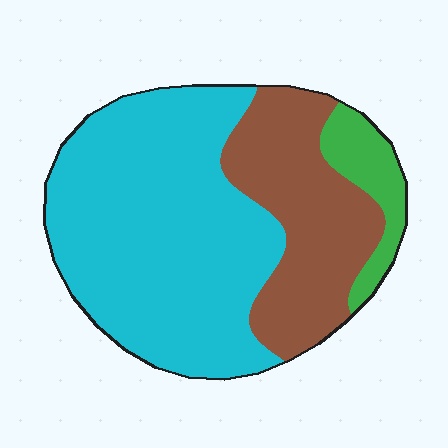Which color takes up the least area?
Green, at roughly 10%.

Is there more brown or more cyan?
Cyan.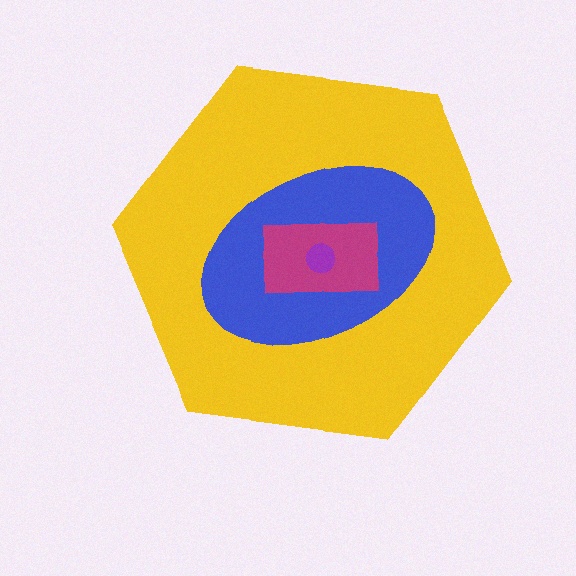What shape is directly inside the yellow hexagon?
The blue ellipse.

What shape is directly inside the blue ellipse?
The magenta rectangle.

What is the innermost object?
The purple circle.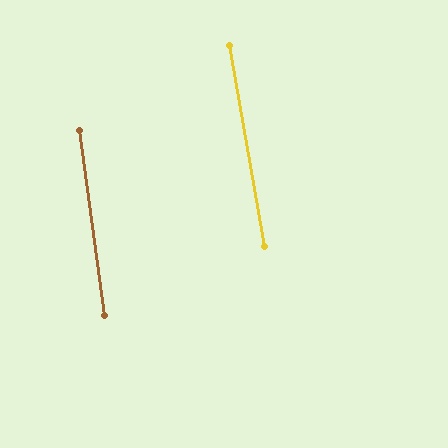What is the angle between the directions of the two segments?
Approximately 2 degrees.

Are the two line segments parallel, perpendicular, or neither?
Parallel — their directions differ by only 2.0°.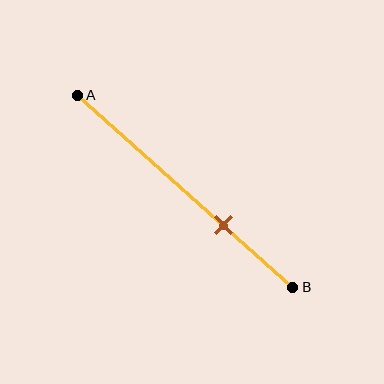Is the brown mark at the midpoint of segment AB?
No, the mark is at about 70% from A, not at the 50% midpoint.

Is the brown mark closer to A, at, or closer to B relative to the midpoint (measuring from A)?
The brown mark is closer to point B than the midpoint of segment AB.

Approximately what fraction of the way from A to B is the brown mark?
The brown mark is approximately 70% of the way from A to B.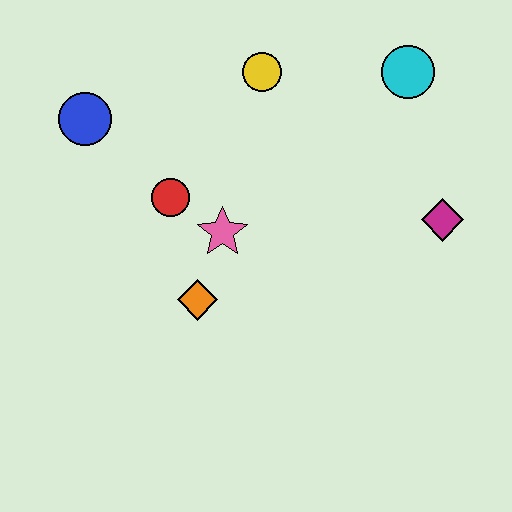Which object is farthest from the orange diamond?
The cyan circle is farthest from the orange diamond.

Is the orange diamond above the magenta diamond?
No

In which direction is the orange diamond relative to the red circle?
The orange diamond is below the red circle.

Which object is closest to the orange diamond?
The pink star is closest to the orange diamond.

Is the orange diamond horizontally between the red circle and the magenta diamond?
Yes